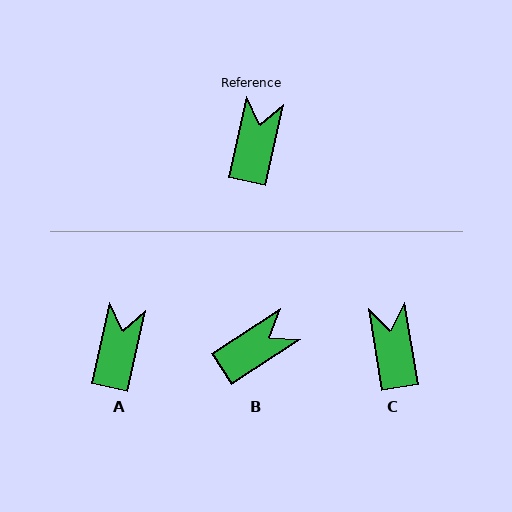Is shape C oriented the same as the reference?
No, it is off by about 22 degrees.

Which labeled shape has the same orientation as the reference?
A.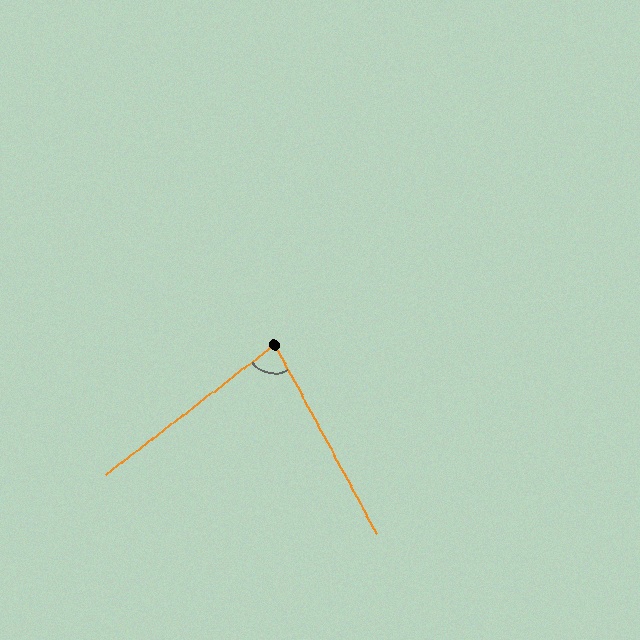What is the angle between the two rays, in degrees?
Approximately 81 degrees.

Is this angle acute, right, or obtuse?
It is acute.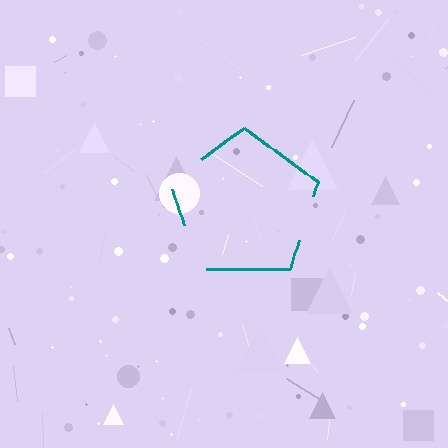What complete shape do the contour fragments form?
The contour fragments form a pentagon.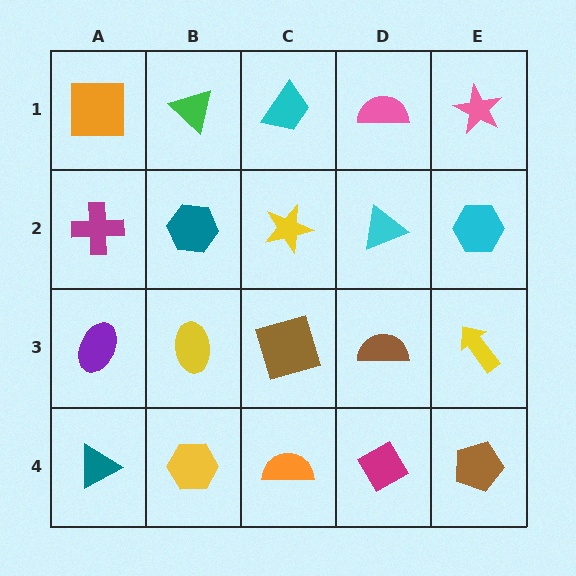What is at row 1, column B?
A green triangle.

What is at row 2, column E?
A cyan hexagon.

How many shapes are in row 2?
5 shapes.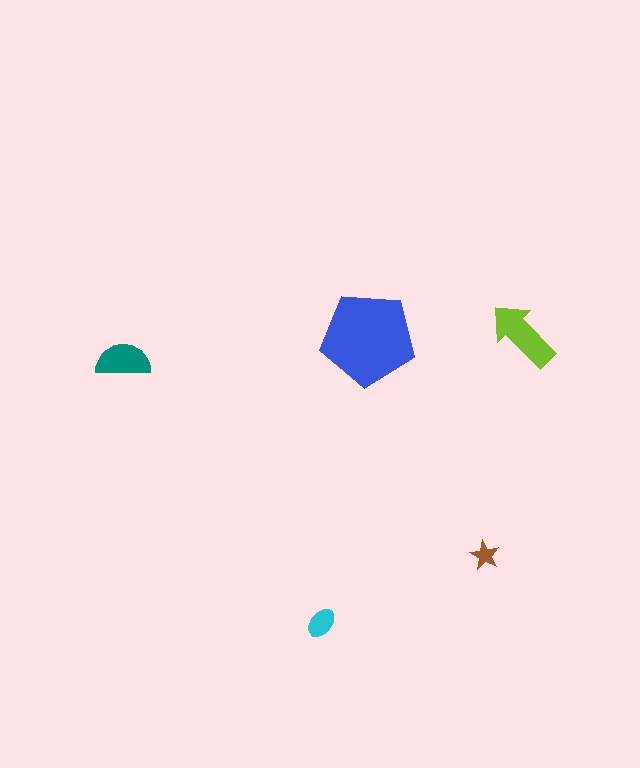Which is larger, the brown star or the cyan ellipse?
The cyan ellipse.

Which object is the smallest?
The brown star.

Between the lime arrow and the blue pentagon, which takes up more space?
The blue pentagon.